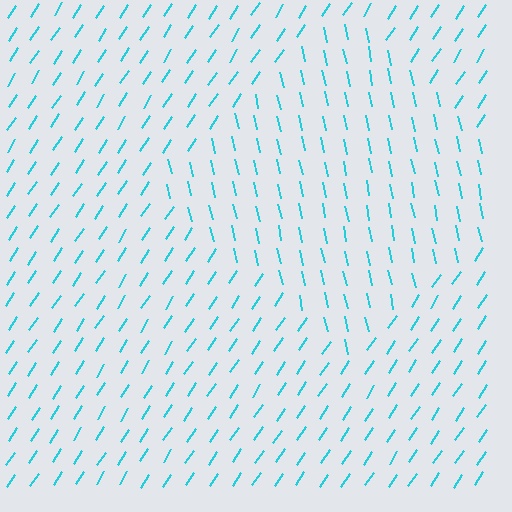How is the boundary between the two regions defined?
The boundary is defined purely by a change in line orientation (approximately 45 degrees difference). All lines are the same color and thickness.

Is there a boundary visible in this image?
Yes, there is a texture boundary formed by a change in line orientation.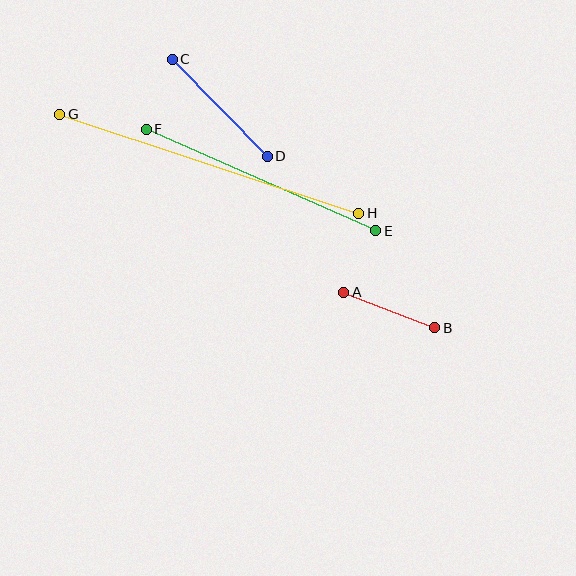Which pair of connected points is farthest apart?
Points G and H are farthest apart.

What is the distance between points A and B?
The distance is approximately 98 pixels.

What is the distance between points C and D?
The distance is approximately 136 pixels.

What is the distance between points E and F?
The distance is approximately 251 pixels.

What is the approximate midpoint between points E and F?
The midpoint is at approximately (261, 180) pixels.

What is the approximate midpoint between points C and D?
The midpoint is at approximately (220, 108) pixels.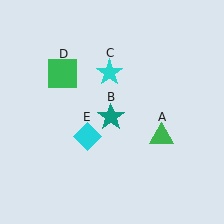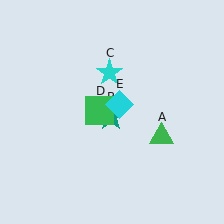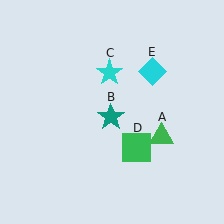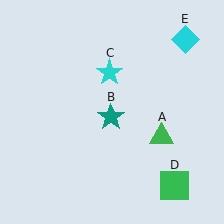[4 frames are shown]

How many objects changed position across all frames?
2 objects changed position: green square (object D), cyan diamond (object E).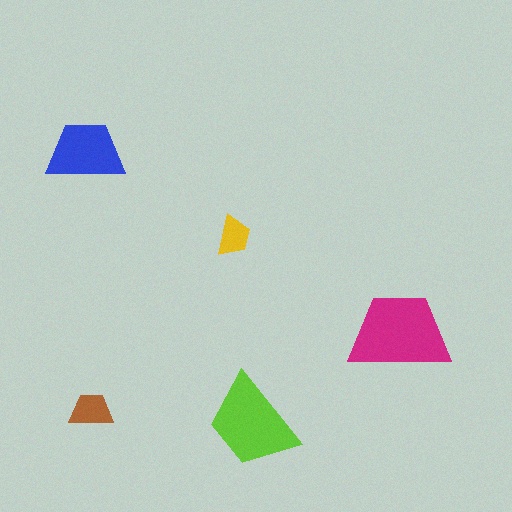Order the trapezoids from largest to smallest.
the magenta one, the lime one, the blue one, the brown one, the yellow one.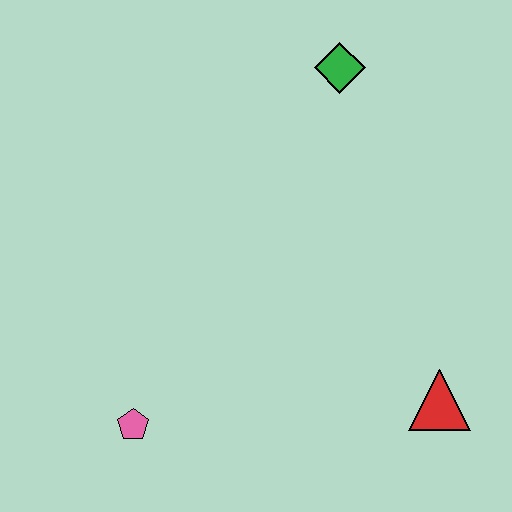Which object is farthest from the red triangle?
The green diamond is farthest from the red triangle.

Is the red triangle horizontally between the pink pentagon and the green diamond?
No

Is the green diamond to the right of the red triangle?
No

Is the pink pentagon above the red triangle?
No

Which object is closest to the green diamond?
The red triangle is closest to the green diamond.